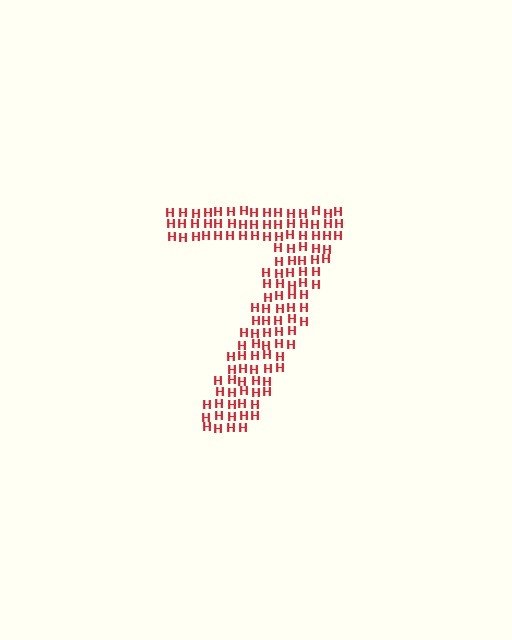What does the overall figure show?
The overall figure shows the digit 7.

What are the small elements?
The small elements are letter H's.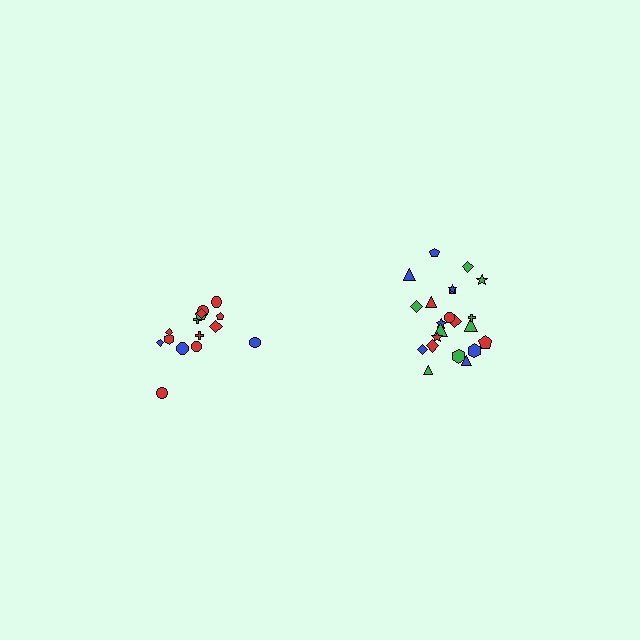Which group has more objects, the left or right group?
The right group.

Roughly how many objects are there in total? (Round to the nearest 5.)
Roughly 35 objects in total.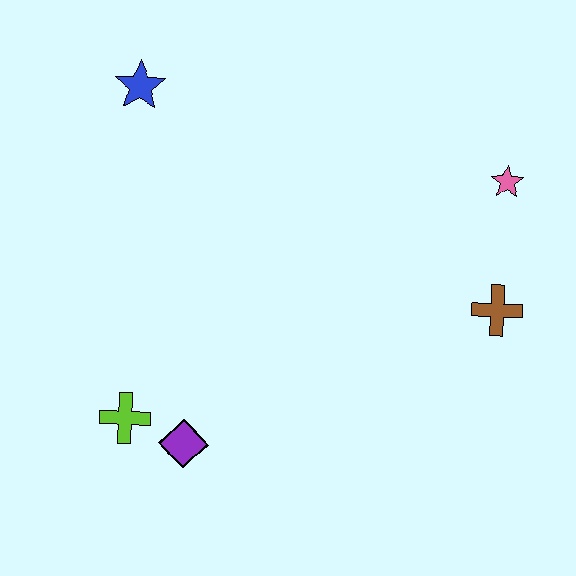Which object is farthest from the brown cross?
The blue star is farthest from the brown cross.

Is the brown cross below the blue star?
Yes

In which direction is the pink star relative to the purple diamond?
The pink star is to the right of the purple diamond.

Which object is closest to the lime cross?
The purple diamond is closest to the lime cross.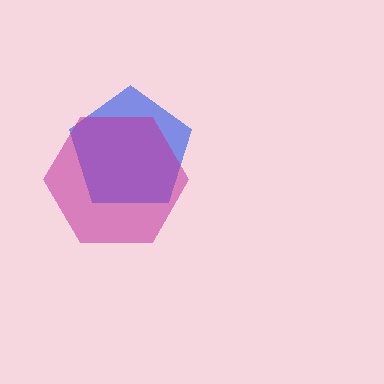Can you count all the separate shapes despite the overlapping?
Yes, there are 2 separate shapes.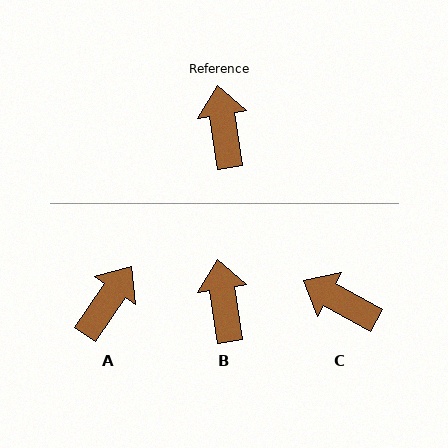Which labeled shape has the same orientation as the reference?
B.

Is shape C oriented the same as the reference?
No, it is off by about 52 degrees.